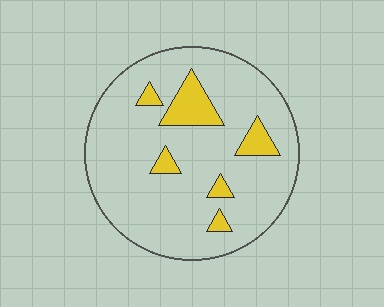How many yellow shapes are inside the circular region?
6.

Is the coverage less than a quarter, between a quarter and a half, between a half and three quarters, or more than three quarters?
Less than a quarter.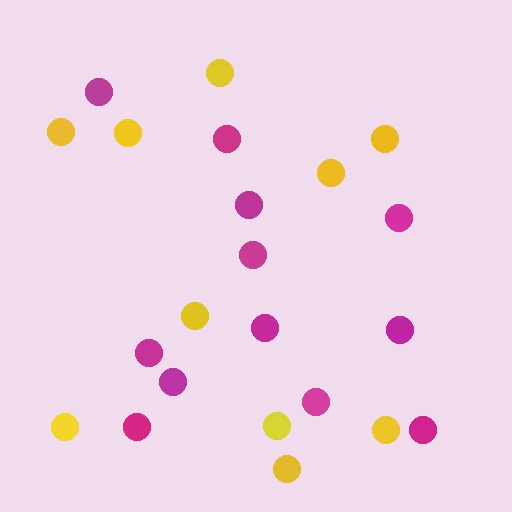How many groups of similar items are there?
There are 2 groups: one group of yellow circles (10) and one group of magenta circles (12).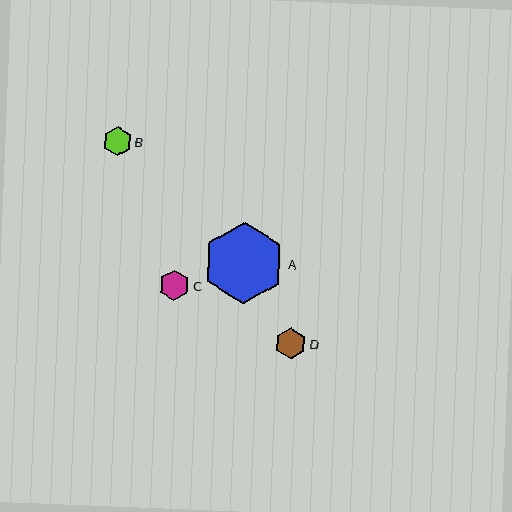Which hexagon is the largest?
Hexagon A is the largest with a size of approximately 82 pixels.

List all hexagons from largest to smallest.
From largest to smallest: A, D, C, B.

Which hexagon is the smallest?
Hexagon B is the smallest with a size of approximately 29 pixels.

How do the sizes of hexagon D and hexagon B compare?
Hexagon D and hexagon B are approximately the same size.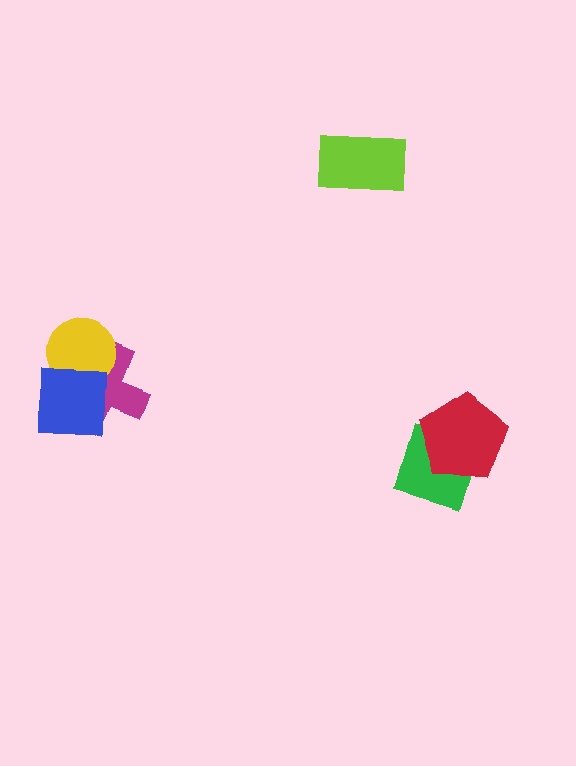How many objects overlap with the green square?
1 object overlaps with the green square.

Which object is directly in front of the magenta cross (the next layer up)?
The yellow circle is directly in front of the magenta cross.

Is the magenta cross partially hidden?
Yes, it is partially covered by another shape.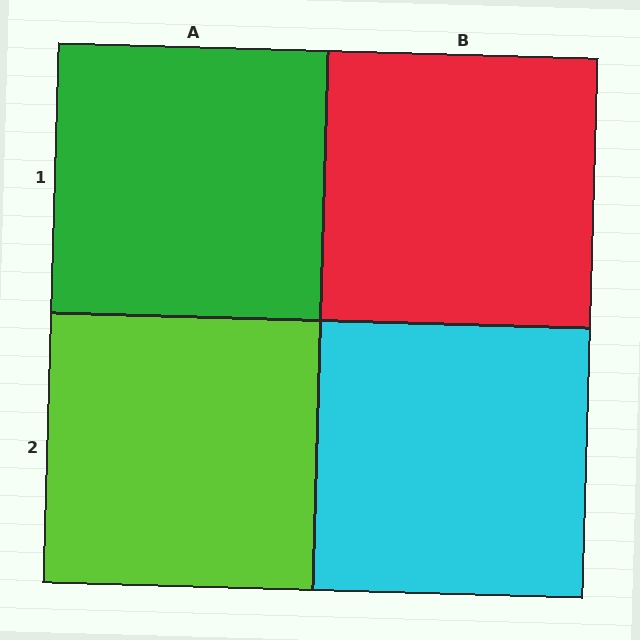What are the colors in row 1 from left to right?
Green, red.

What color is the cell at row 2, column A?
Lime.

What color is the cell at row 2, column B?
Cyan.